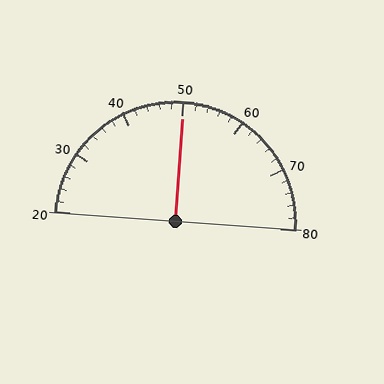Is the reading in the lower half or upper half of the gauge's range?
The reading is in the upper half of the range (20 to 80).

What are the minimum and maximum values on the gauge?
The gauge ranges from 20 to 80.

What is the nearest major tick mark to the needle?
The nearest major tick mark is 50.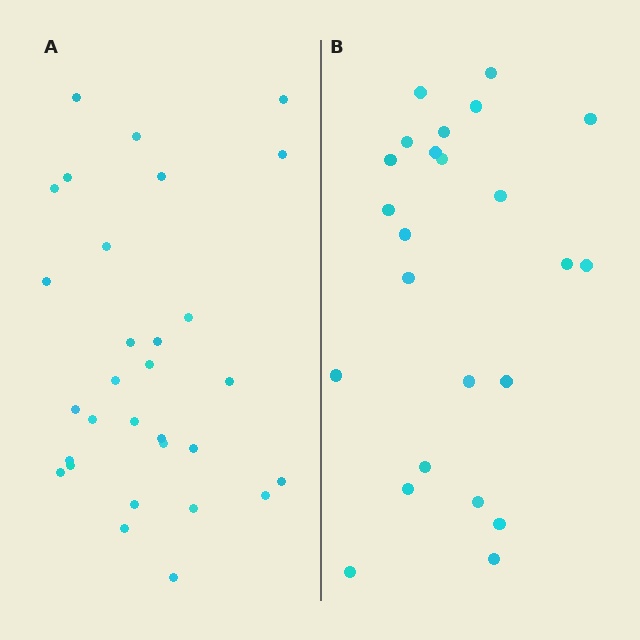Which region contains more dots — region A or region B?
Region A (the left region) has more dots.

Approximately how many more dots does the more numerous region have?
Region A has about 6 more dots than region B.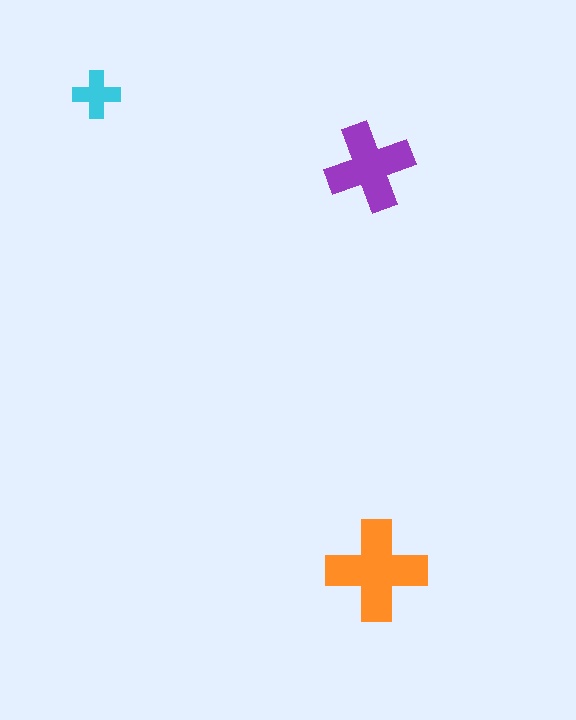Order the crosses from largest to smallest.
the orange one, the purple one, the cyan one.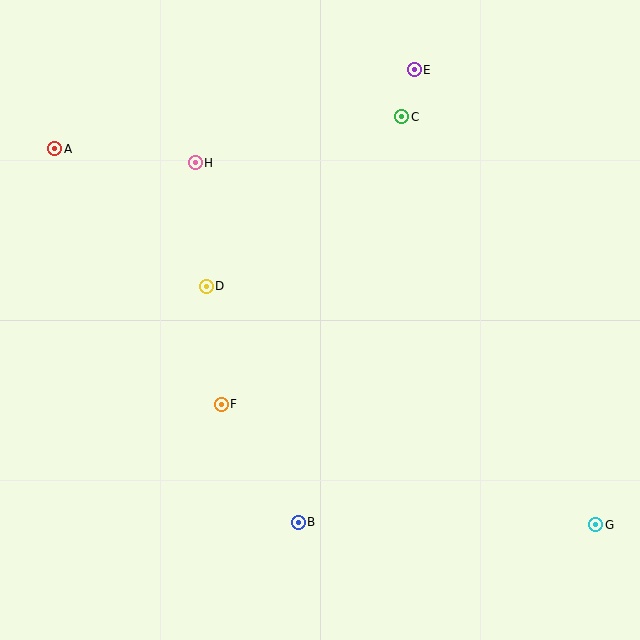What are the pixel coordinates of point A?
Point A is at (55, 149).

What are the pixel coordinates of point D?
Point D is at (206, 286).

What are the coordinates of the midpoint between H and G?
The midpoint between H and G is at (396, 344).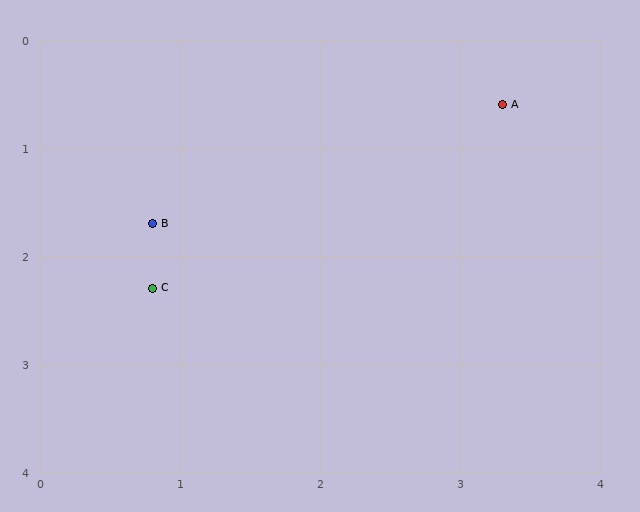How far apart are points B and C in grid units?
Points B and C are about 0.6 grid units apart.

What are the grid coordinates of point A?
Point A is at approximately (3.3, 0.6).